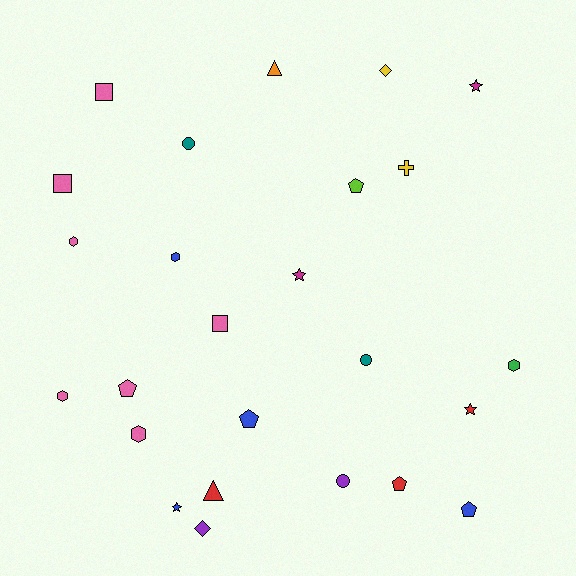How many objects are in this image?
There are 25 objects.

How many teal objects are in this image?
There are 2 teal objects.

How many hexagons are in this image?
There are 5 hexagons.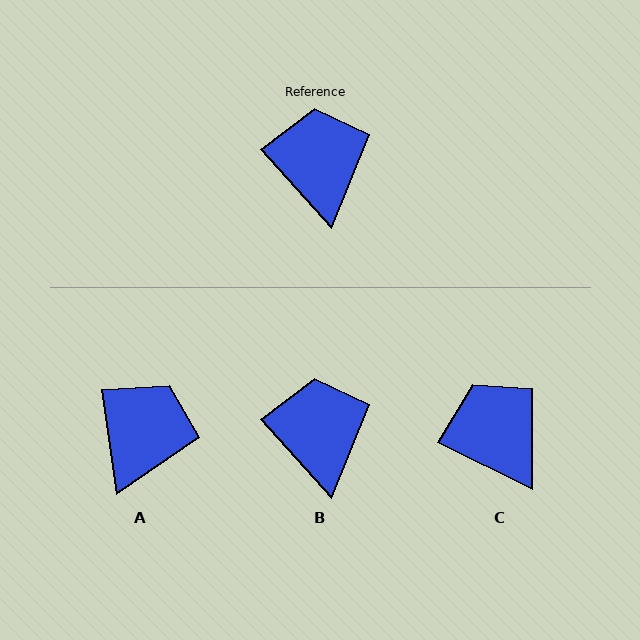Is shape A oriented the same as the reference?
No, it is off by about 34 degrees.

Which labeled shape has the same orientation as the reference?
B.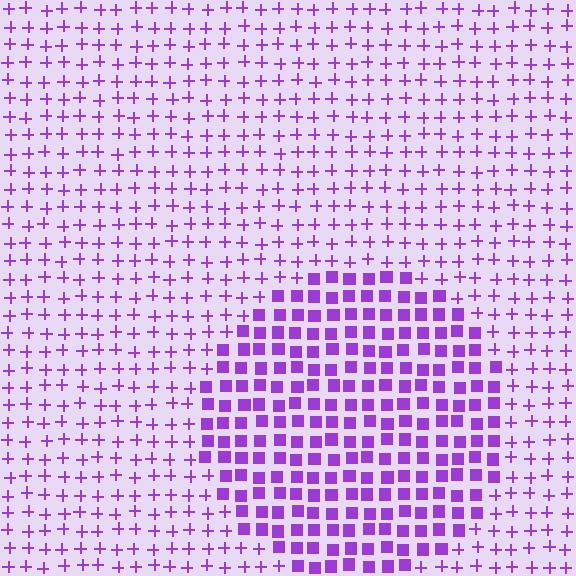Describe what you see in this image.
The image is filled with small purple elements arranged in a uniform grid. A circle-shaped region contains squares, while the surrounding area contains plus signs. The boundary is defined purely by the change in element shape.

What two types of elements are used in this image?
The image uses squares inside the circle region and plus signs outside it.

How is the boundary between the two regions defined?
The boundary is defined by a change in element shape: squares inside vs. plus signs outside. All elements share the same color and spacing.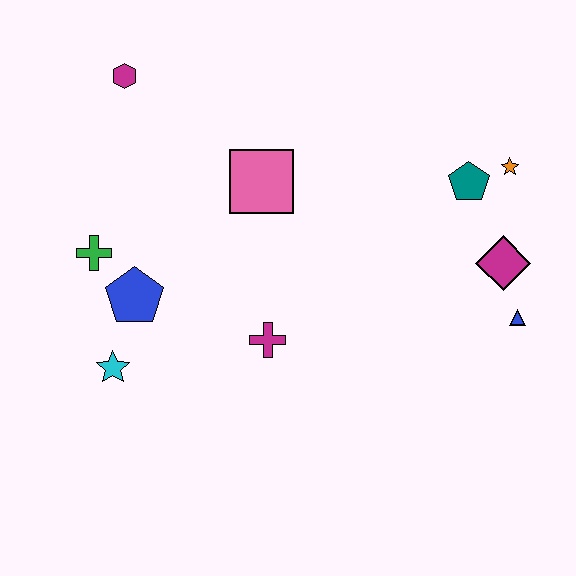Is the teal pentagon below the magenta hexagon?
Yes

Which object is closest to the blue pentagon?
The green cross is closest to the blue pentagon.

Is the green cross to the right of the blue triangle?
No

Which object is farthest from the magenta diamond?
The magenta hexagon is farthest from the magenta diamond.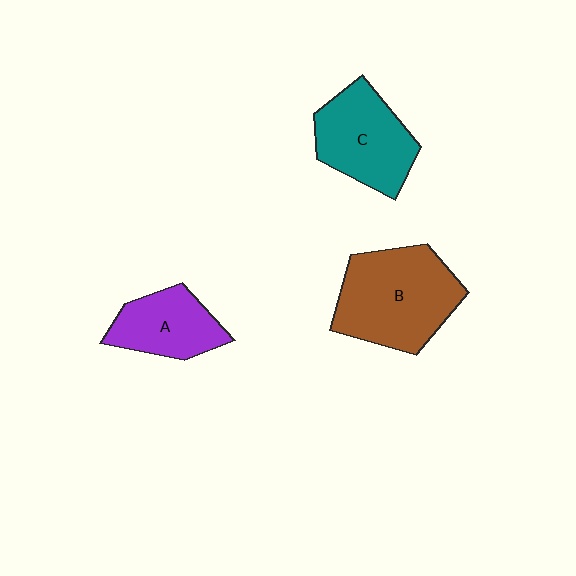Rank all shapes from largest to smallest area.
From largest to smallest: B (brown), C (teal), A (purple).